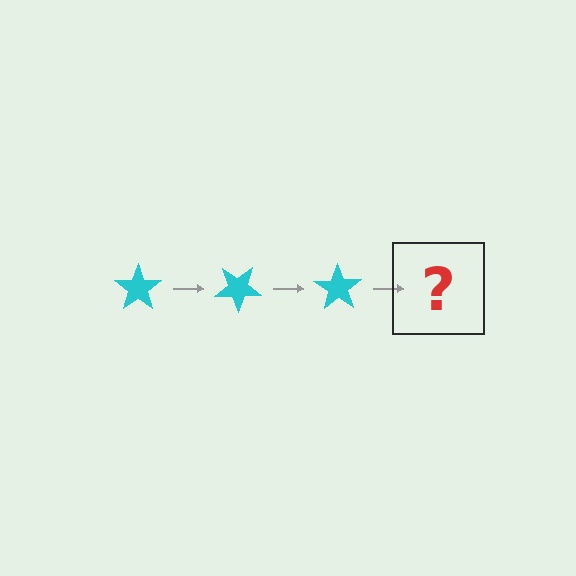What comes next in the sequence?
The next element should be a cyan star rotated 105 degrees.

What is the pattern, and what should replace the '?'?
The pattern is that the star rotates 35 degrees each step. The '?' should be a cyan star rotated 105 degrees.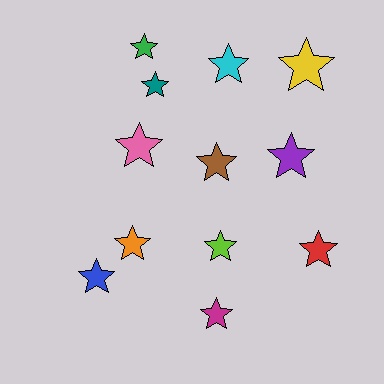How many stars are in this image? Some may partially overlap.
There are 12 stars.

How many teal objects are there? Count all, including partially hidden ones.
There is 1 teal object.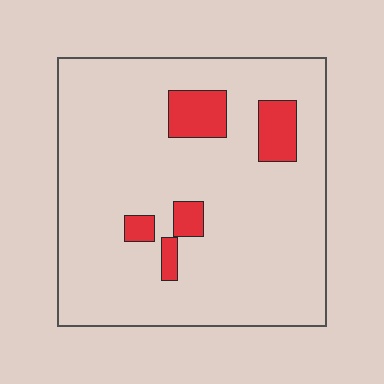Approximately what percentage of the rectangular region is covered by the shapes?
Approximately 10%.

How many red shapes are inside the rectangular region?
5.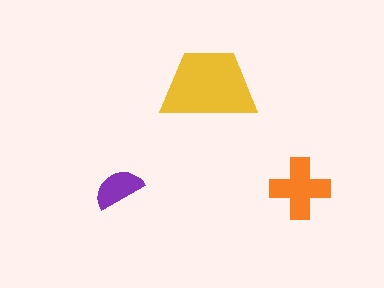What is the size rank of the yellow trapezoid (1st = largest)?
1st.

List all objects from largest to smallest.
The yellow trapezoid, the orange cross, the purple semicircle.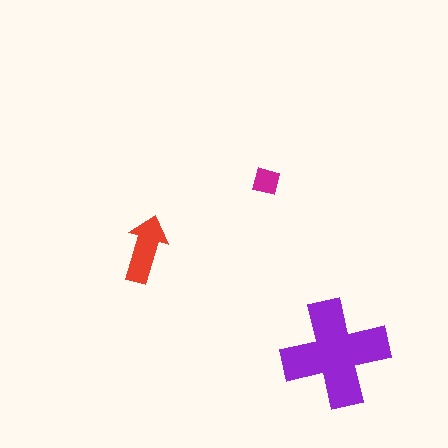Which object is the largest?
The purple cross.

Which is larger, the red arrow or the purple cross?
The purple cross.